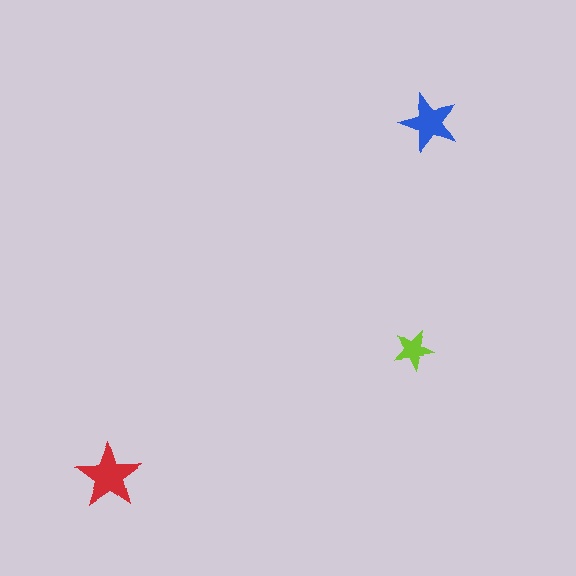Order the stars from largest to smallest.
the red one, the blue one, the lime one.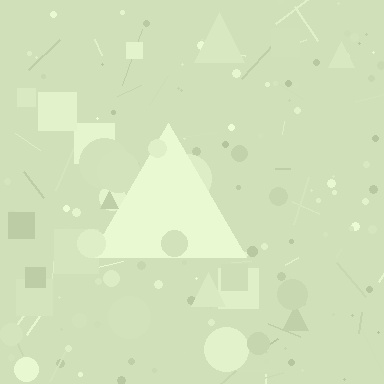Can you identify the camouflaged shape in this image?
The camouflaged shape is a triangle.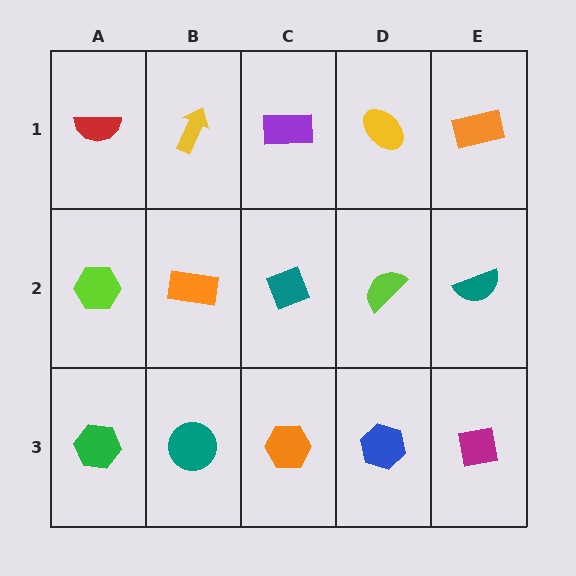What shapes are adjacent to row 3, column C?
A teal diamond (row 2, column C), a teal circle (row 3, column B), a blue hexagon (row 3, column D).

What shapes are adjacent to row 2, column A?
A red semicircle (row 1, column A), a green hexagon (row 3, column A), an orange rectangle (row 2, column B).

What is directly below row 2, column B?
A teal circle.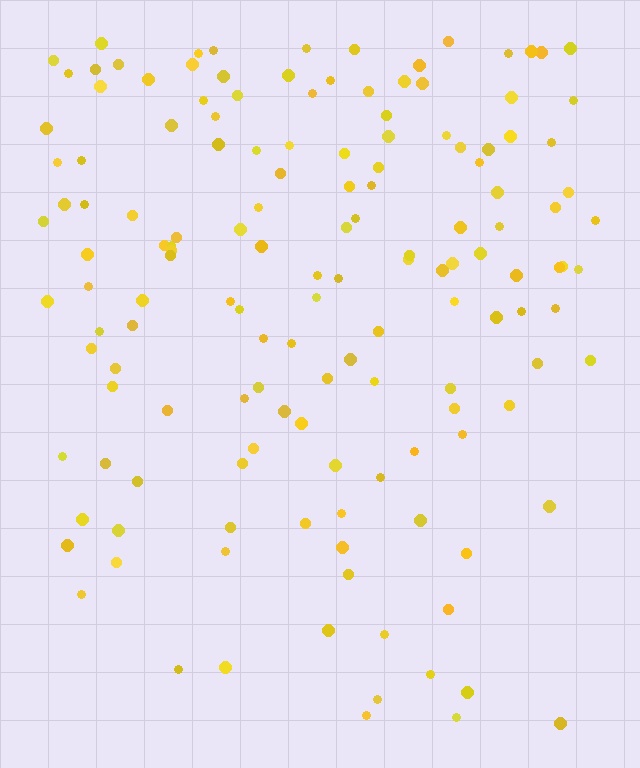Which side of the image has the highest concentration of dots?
The top.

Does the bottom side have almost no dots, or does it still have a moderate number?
Still a moderate number, just noticeably fewer than the top.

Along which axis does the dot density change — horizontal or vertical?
Vertical.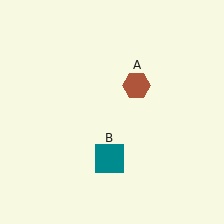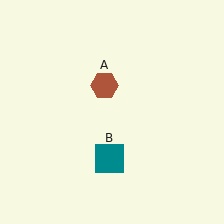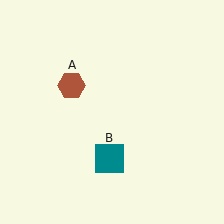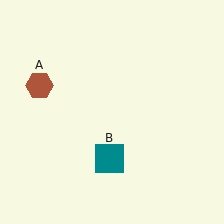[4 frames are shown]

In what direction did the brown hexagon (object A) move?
The brown hexagon (object A) moved left.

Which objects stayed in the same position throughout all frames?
Teal square (object B) remained stationary.